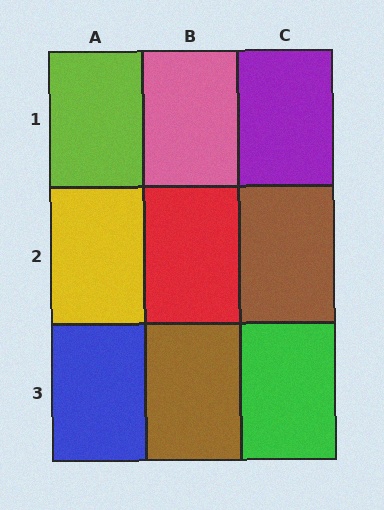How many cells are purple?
1 cell is purple.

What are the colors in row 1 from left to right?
Lime, pink, purple.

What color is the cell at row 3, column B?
Brown.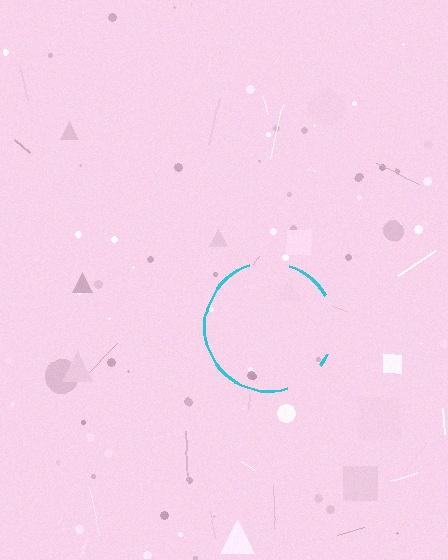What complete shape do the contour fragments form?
The contour fragments form a circle.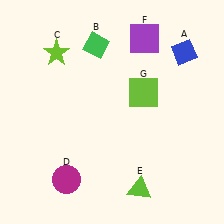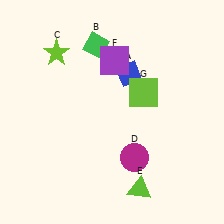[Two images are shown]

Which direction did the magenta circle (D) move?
The magenta circle (D) moved right.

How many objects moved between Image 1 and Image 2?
3 objects moved between the two images.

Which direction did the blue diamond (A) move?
The blue diamond (A) moved left.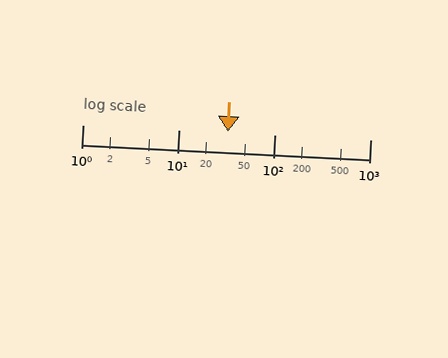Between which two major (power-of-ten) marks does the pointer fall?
The pointer is between 10 and 100.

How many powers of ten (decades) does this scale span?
The scale spans 3 decades, from 1 to 1000.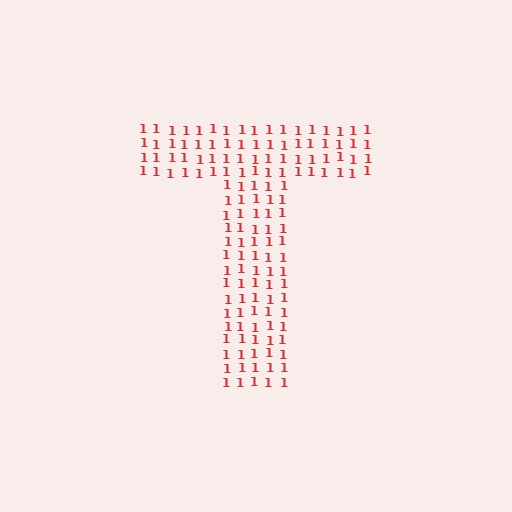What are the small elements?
The small elements are digit 1's.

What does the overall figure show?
The overall figure shows the letter T.